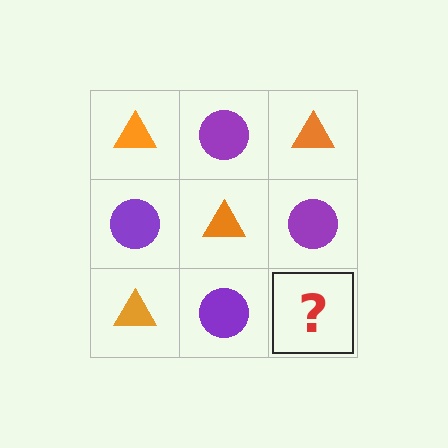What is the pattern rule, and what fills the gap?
The rule is that it alternates orange triangle and purple circle in a checkerboard pattern. The gap should be filled with an orange triangle.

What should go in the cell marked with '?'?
The missing cell should contain an orange triangle.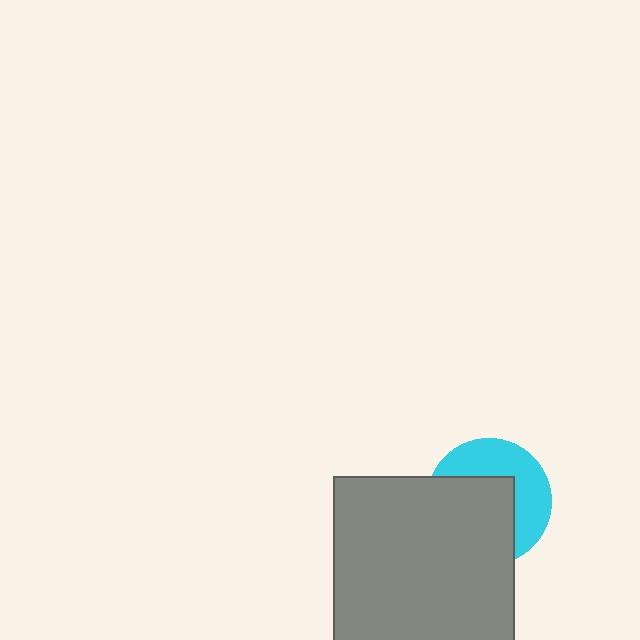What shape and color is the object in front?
The object in front is a gray square.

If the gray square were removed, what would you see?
You would see the complete cyan circle.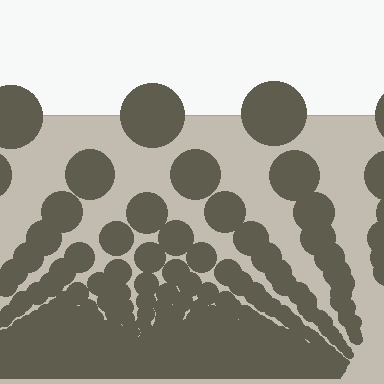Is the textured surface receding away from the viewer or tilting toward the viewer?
The surface appears to tilt toward the viewer. Texture elements get larger and sparser toward the top.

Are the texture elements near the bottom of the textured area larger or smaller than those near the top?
Smaller. The gradient is inverted — elements near the bottom are smaller and denser.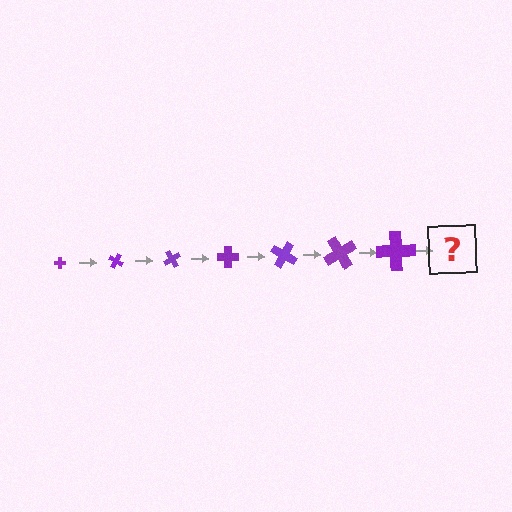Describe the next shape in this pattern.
It should be a cross, larger than the previous one and rotated 210 degrees from the start.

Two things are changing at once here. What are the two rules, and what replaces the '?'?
The two rules are that the cross grows larger each step and it rotates 30 degrees each step. The '?' should be a cross, larger than the previous one and rotated 210 degrees from the start.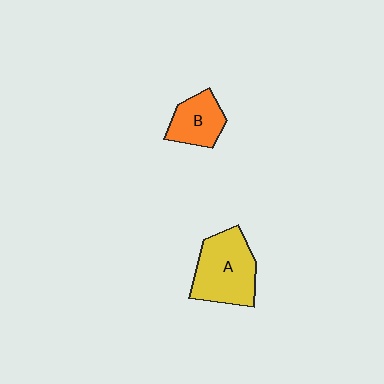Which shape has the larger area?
Shape A (yellow).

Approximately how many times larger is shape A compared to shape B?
Approximately 1.6 times.